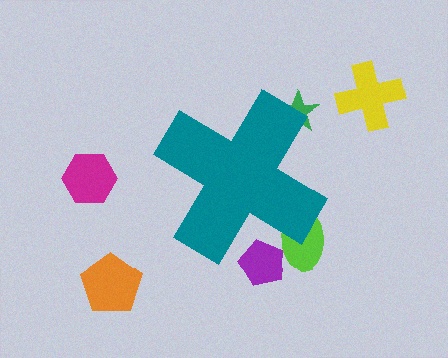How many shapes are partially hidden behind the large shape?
3 shapes are partially hidden.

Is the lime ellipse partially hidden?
Yes, the lime ellipse is partially hidden behind the teal cross.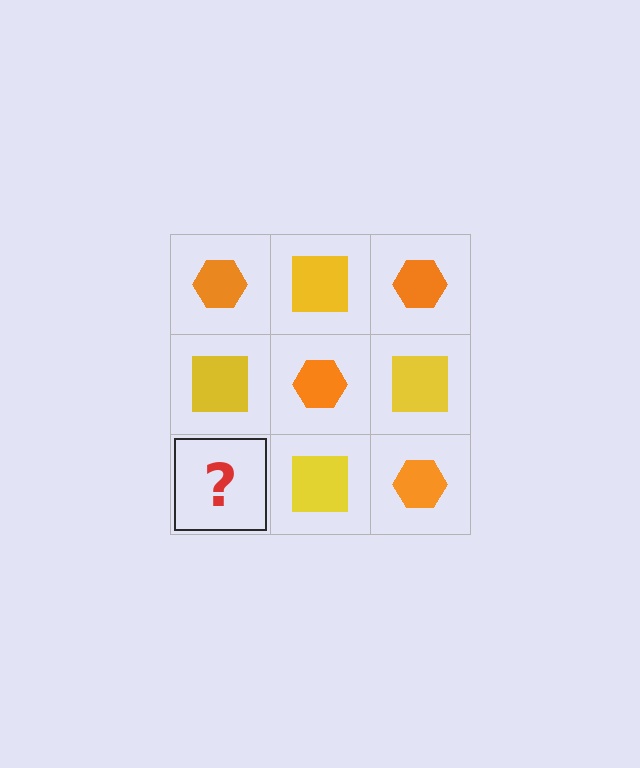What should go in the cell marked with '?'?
The missing cell should contain an orange hexagon.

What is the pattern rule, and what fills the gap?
The rule is that it alternates orange hexagon and yellow square in a checkerboard pattern. The gap should be filled with an orange hexagon.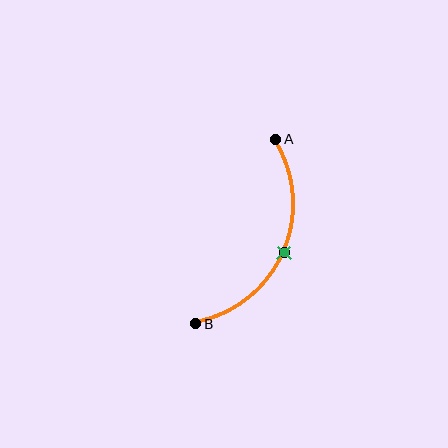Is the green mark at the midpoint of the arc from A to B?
Yes. The green mark lies on the arc at equal arc-length from both A and B — it is the arc midpoint.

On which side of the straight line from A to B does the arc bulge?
The arc bulges to the right of the straight line connecting A and B.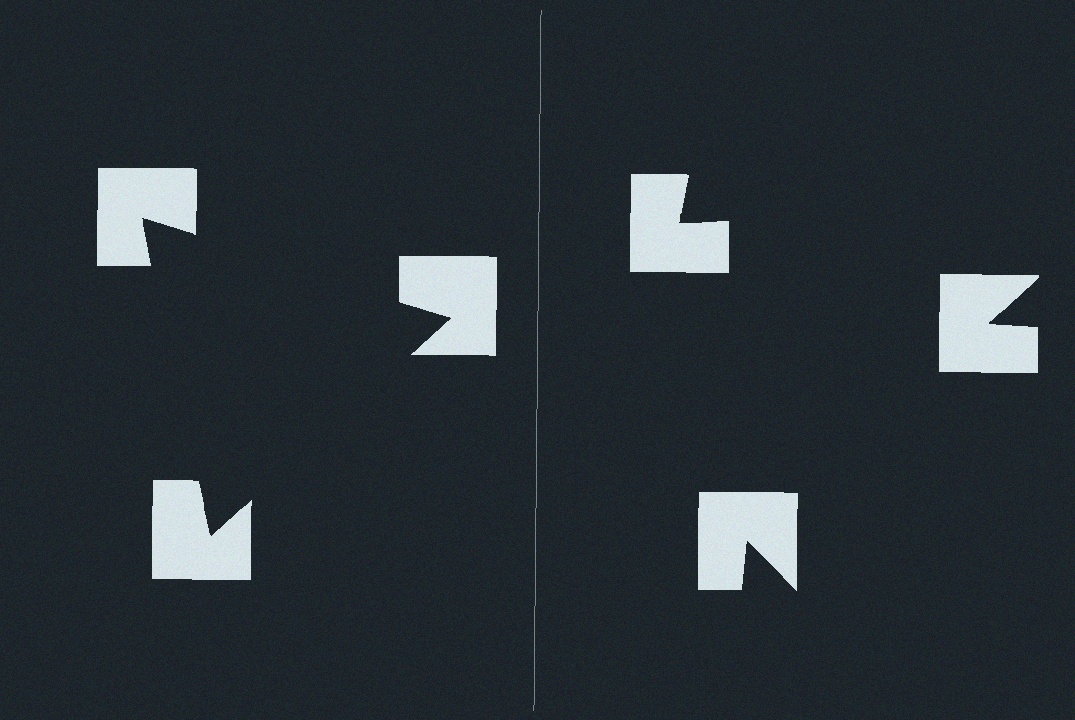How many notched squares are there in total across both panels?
6 — 3 on each side.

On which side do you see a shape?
An illusory triangle appears on the left side. On the right side the wedge cuts are rotated, so no coherent shape forms.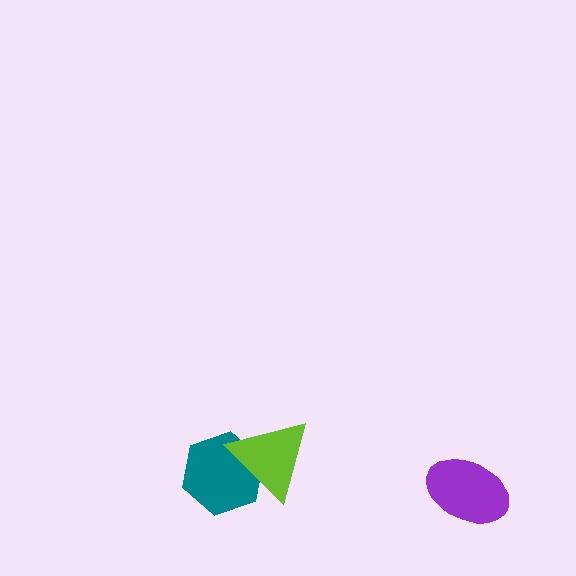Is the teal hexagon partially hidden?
Yes, it is partially covered by another shape.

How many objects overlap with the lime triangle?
1 object overlaps with the lime triangle.